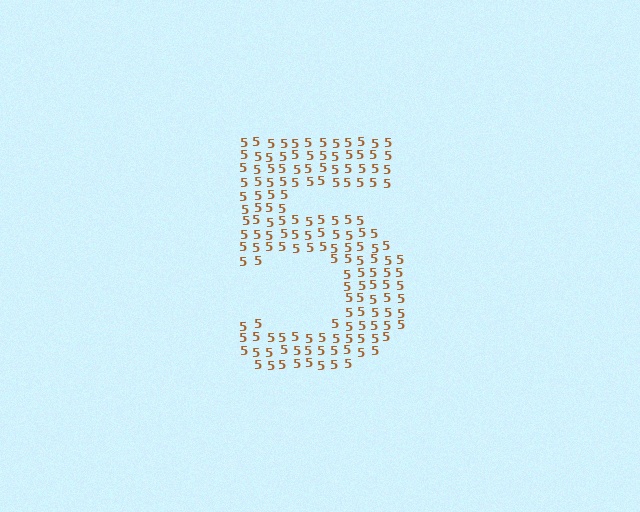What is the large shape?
The large shape is the digit 5.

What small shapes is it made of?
It is made of small digit 5's.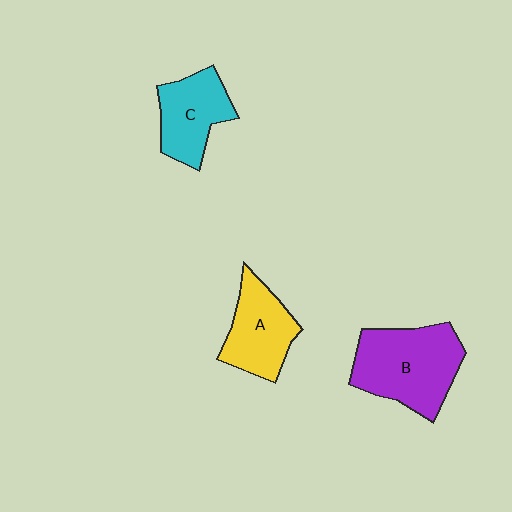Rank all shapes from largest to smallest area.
From largest to smallest: B (purple), A (yellow), C (cyan).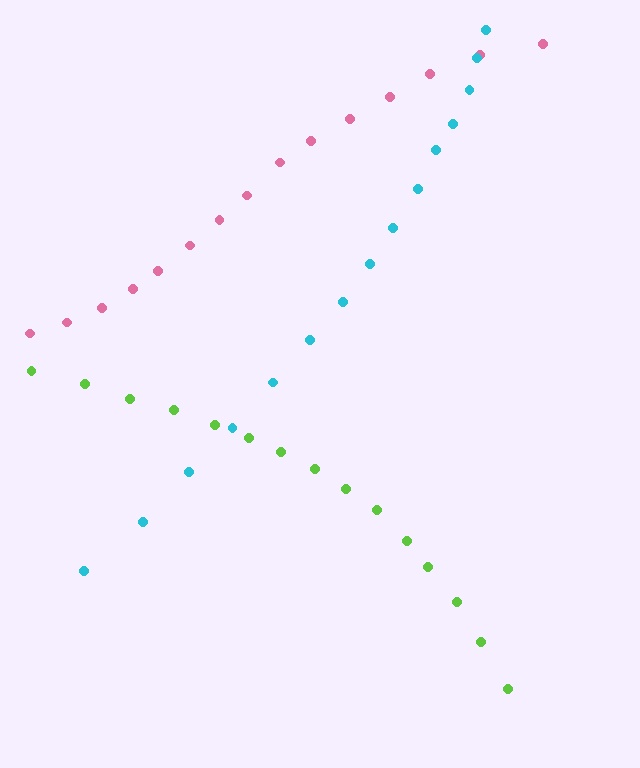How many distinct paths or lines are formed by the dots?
There are 3 distinct paths.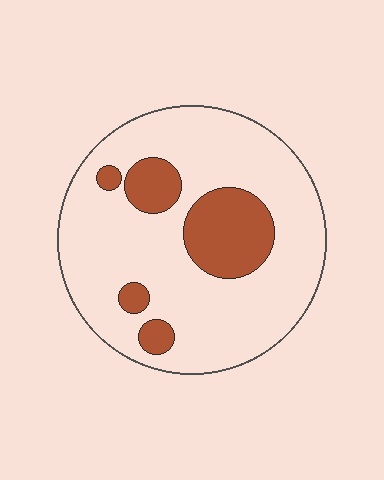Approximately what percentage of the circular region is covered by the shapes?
Approximately 20%.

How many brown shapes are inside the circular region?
5.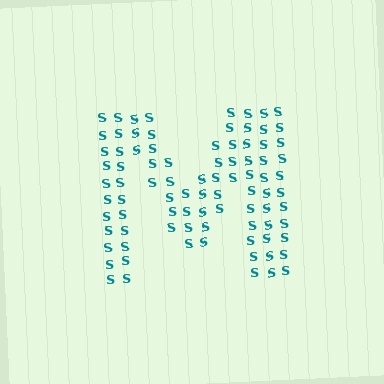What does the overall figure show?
The overall figure shows the letter M.